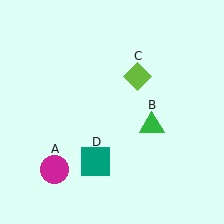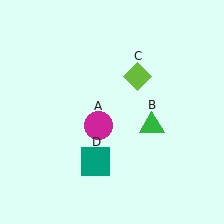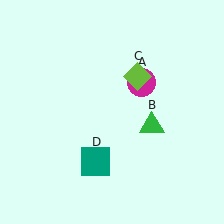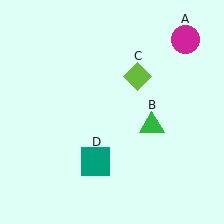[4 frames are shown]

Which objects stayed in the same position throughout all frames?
Green triangle (object B) and lime diamond (object C) and teal square (object D) remained stationary.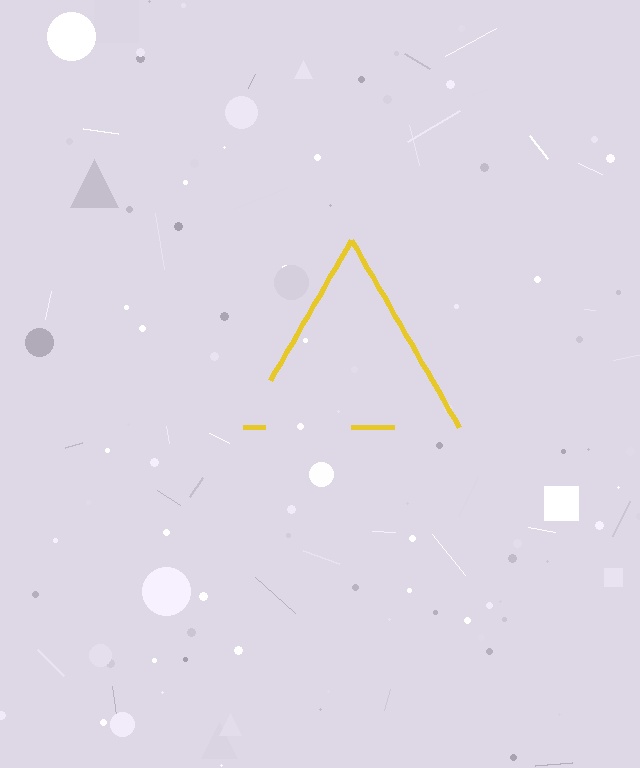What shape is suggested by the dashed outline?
The dashed outline suggests a triangle.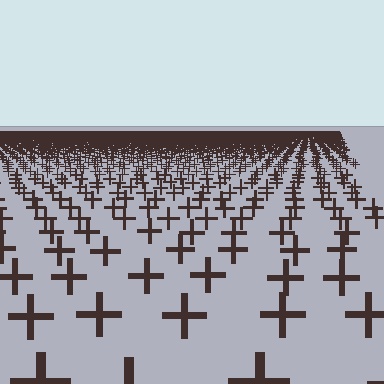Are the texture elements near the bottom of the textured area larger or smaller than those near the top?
Larger. Near the bottom, elements are closer to the viewer and appear at a bigger on-screen size.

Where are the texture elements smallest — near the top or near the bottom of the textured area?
Near the top.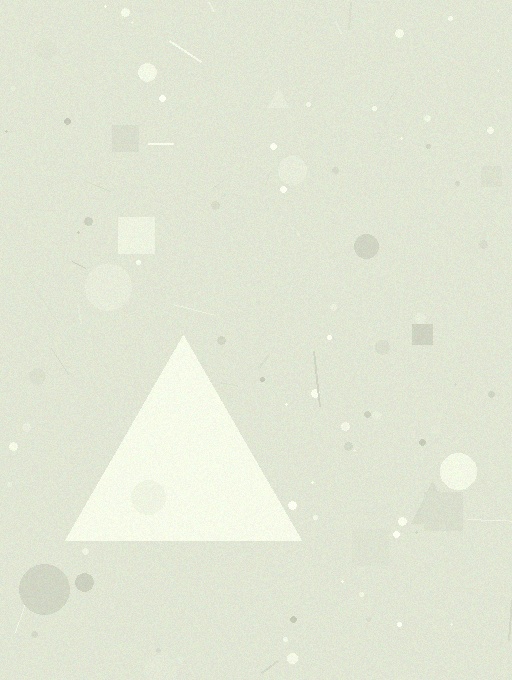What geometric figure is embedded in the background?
A triangle is embedded in the background.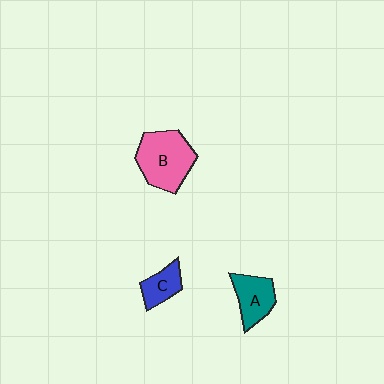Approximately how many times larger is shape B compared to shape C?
Approximately 2.2 times.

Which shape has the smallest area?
Shape C (blue).